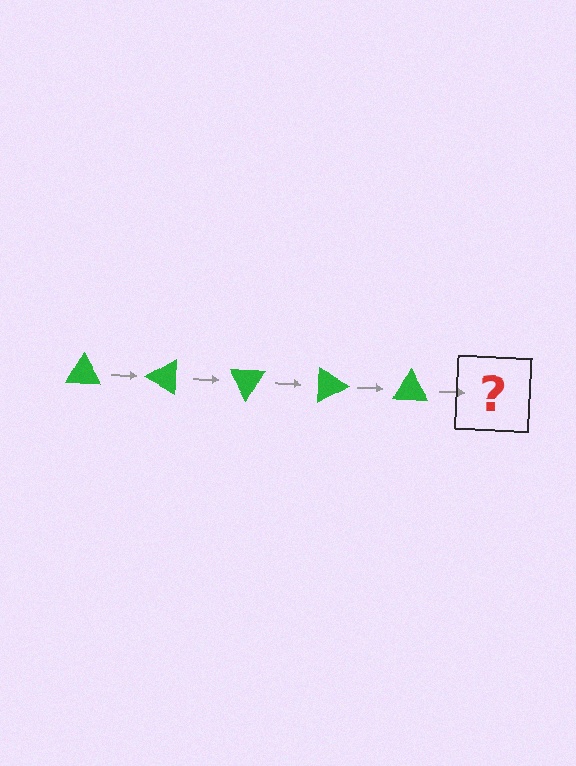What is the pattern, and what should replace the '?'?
The pattern is that the triangle rotates 30 degrees each step. The '?' should be a green triangle rotated 150 degrees.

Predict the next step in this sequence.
The next step is a green triangle rotated 150 degrees.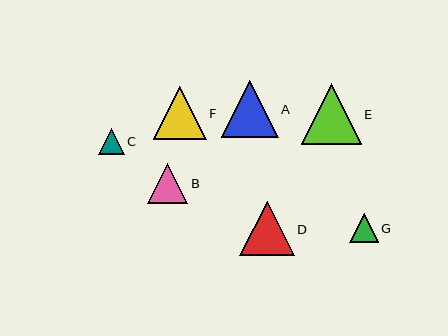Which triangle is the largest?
Triangle E is the largest with a size of approximately 60 pixels.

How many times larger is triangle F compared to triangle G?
Triangle F is approximately 1.9 times the size of triangle G.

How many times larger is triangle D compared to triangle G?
Triangle D is approximately 1.9 times the size of triangle G.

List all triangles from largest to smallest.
From largest to smallest: E, A, D, F, B, G, C.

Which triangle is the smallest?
Triangle C is the smallest with a size of approximately 25 pixels.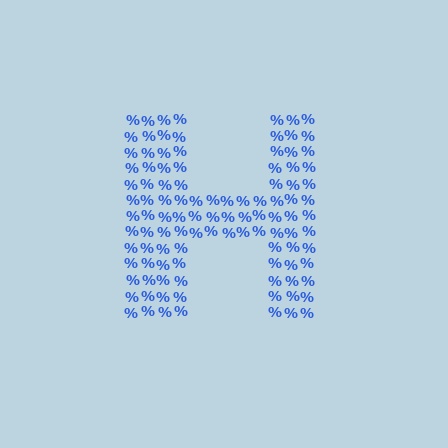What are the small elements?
The small elements are percent signs.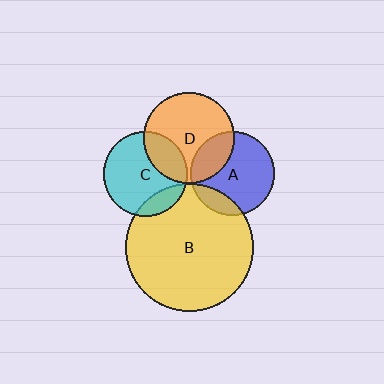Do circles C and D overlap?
Yes.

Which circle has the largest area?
Circle B (yellow).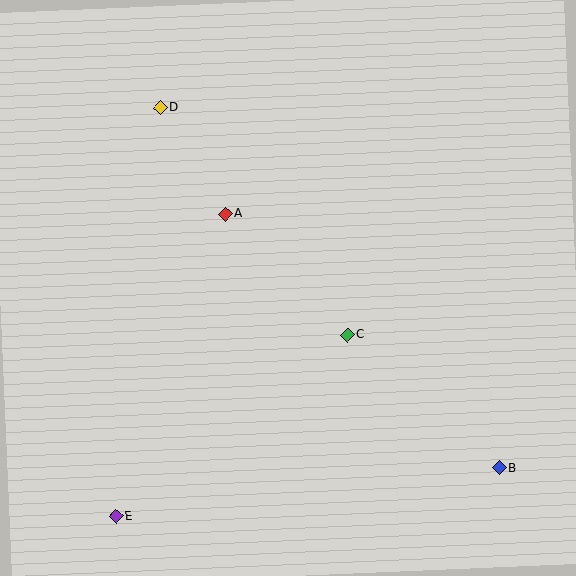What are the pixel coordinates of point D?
Point D is at (160, 107).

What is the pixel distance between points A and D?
The distance between A and D is 125 pixels.